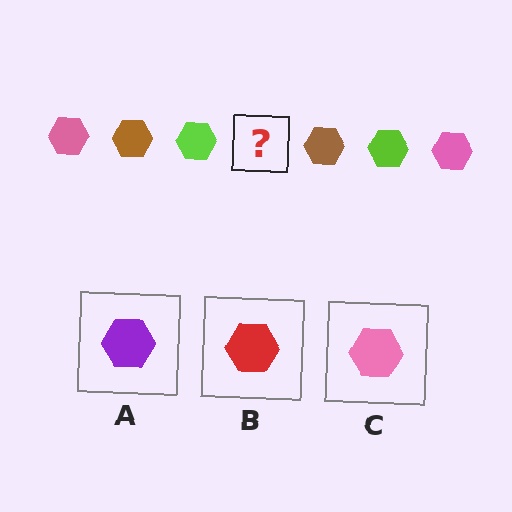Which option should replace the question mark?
Option C.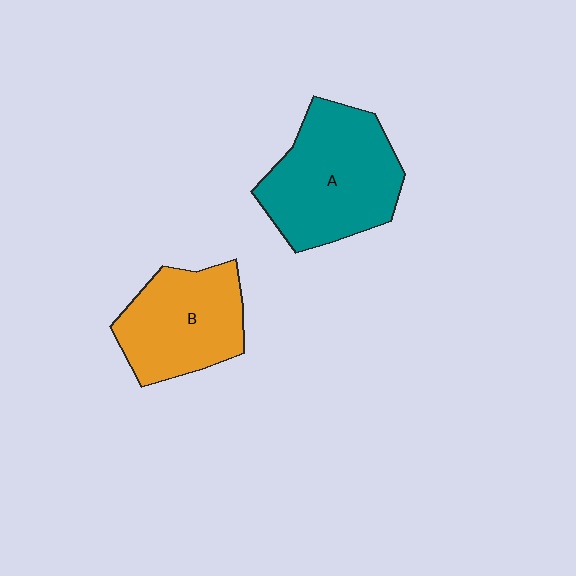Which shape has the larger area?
Shape A (teal).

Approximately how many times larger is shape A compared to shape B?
Approximately 1.3 times.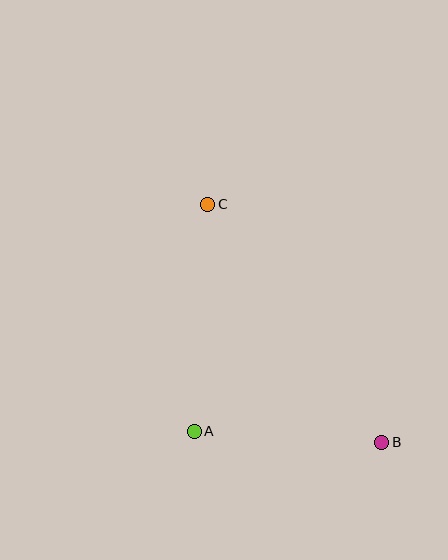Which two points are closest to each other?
Points A and B are closest to each other.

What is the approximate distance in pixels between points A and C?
The distance between A and C is approximately 227 pixels.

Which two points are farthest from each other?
Points B and C are farthest from each other.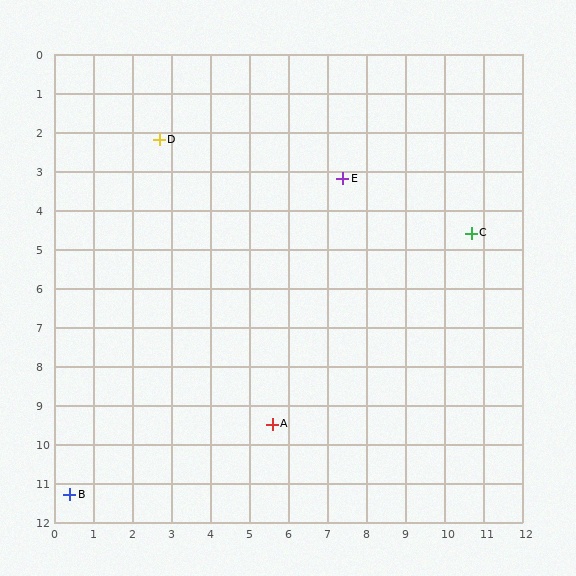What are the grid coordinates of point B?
Point B is at approximately (0.4, 11.3).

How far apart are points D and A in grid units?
Points D and A are about 7.9 grid units apart.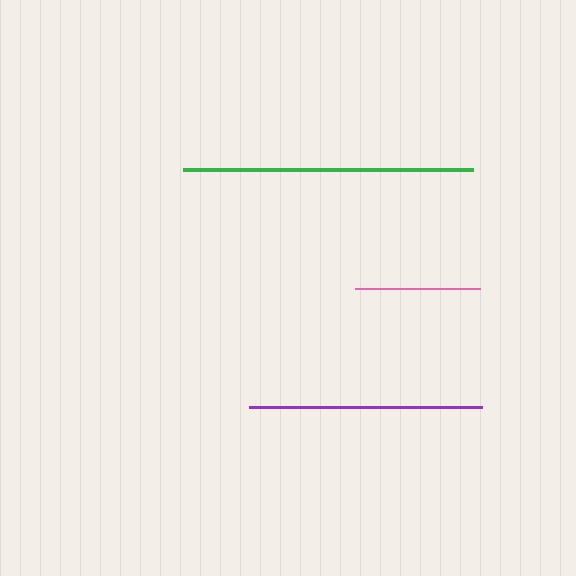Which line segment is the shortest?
The pink line is the shortest at approximately 125 pixels.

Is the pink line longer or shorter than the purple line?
The purple line is longer than the pink line.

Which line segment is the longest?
The green line is the longest at approximately 290 pixels.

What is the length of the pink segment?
The pink segment is approximately 125 pixels long.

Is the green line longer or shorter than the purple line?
The green line is longer than the purple line.